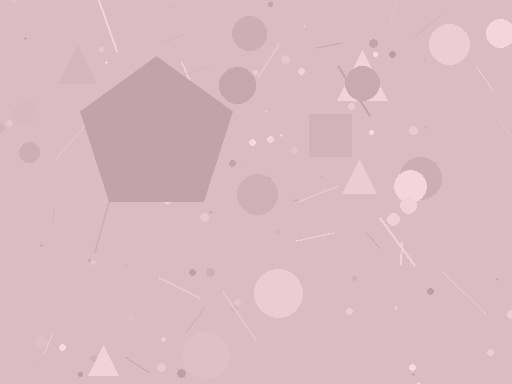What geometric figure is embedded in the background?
A pentagon is embedded in the background.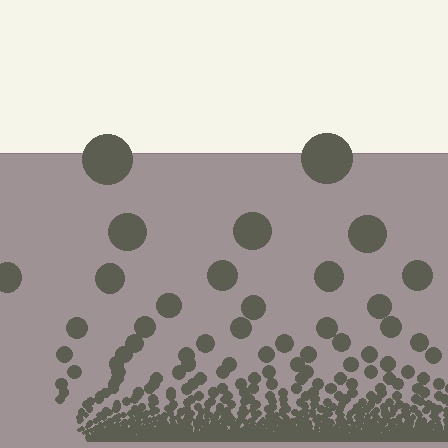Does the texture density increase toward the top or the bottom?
Density increases toward the bottom.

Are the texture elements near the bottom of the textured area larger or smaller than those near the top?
Smaller. The gradient is inverted — elements near the bottom are smaller and denser.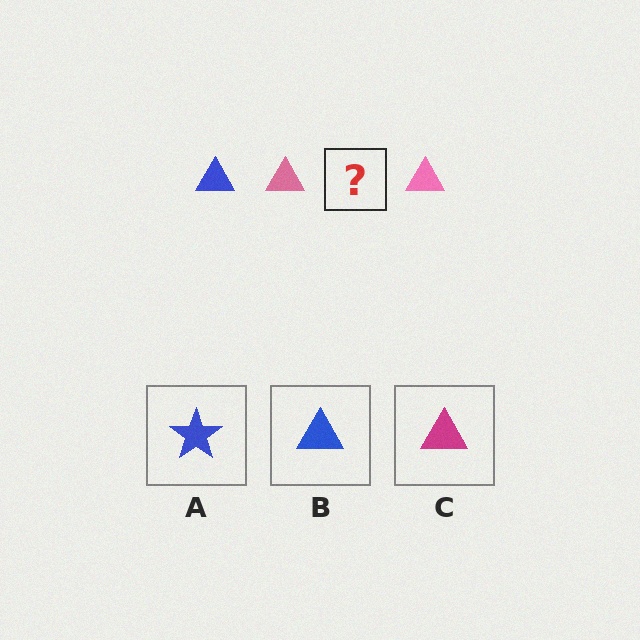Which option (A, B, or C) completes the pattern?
B.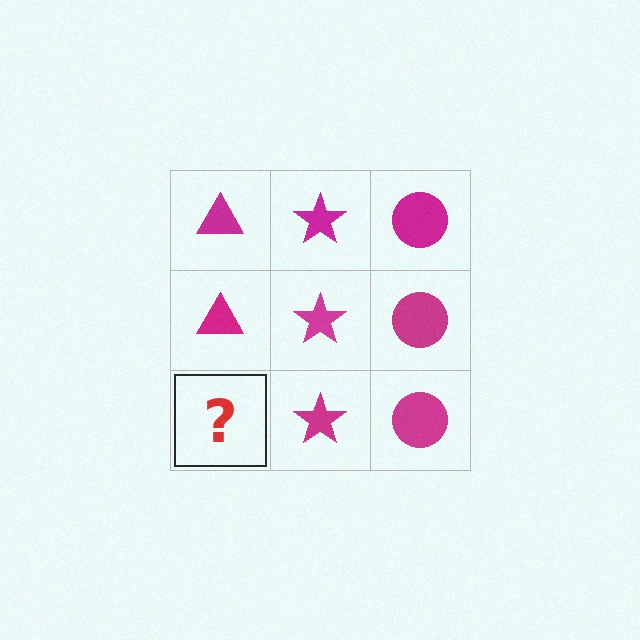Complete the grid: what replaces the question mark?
The question mark should be replaced with a magenta triangle.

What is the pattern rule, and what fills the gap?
The rule is that each column has a consistent shape. The gap should be filled with a magenta triangle.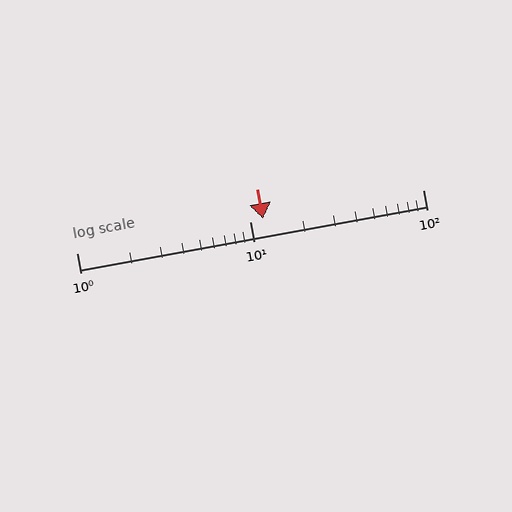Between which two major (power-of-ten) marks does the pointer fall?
The pointer is between 10 and 100.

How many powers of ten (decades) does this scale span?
The scale spans 2 decades, from 1 to 100.